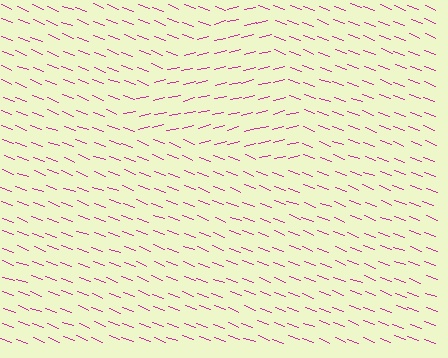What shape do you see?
I see a triangle.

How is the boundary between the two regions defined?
The boundary is defined purely by a change in line orientation (approximately 34 degrees difference). All lines are the same color and thickness.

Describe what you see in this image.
The image is filled with small magenta line segments. A triangle region in the image has lines oriented differently from the surrounding lines, creating a visible texture boundary.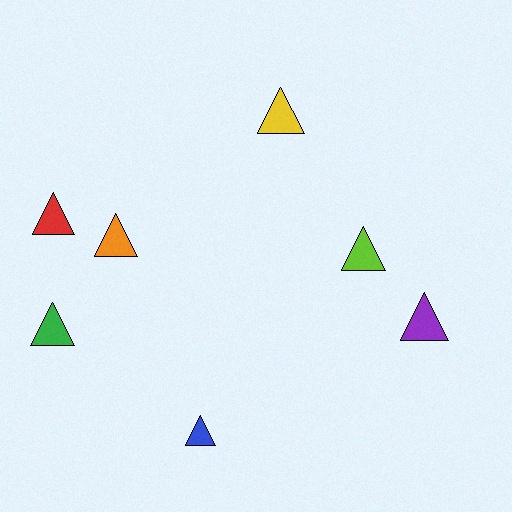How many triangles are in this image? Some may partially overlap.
There are 7 triangles.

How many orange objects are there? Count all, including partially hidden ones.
There is 1 orange object.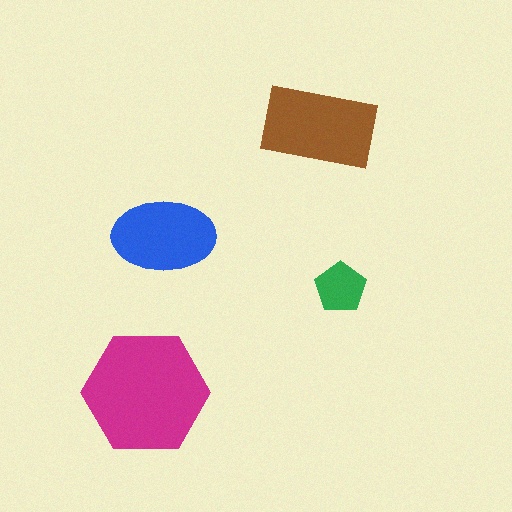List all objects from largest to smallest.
The magenta hexagon, the brown rectangle, the blue ellipse, the green pentagon.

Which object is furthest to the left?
The magenta hexagon is leftmost.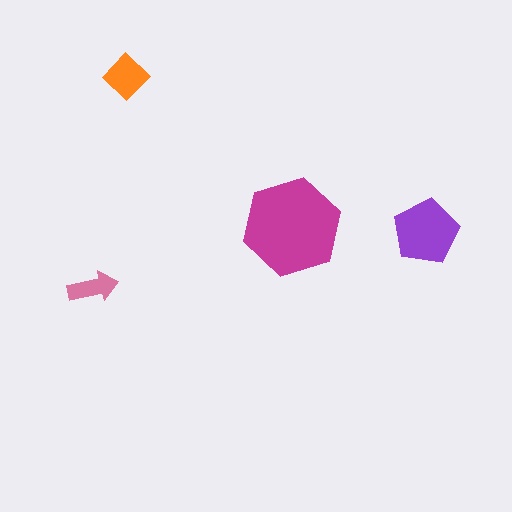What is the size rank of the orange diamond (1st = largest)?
3rd.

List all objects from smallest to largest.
The pink arrow, the orange diamond, the purple pentagon, the magenta hexagon.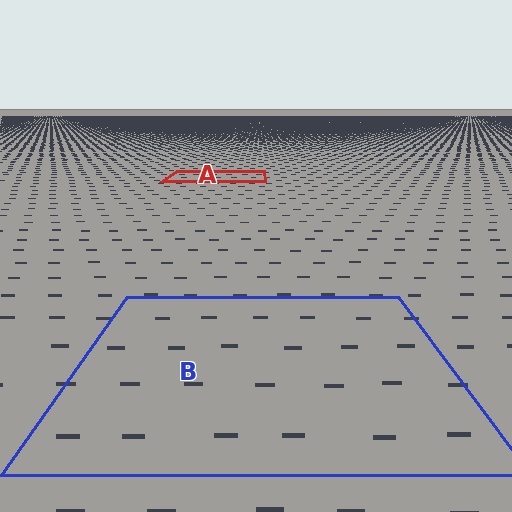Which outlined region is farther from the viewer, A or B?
Region A is farther from the viewer — the texture elements inside it appear smaller and more densely packed.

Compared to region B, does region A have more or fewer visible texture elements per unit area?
Region A has more texture elements per unit area — they are packed more densely because it is farther away.